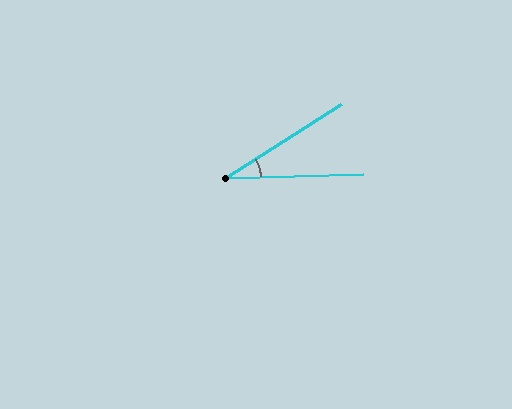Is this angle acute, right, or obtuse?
It is acute.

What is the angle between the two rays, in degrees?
Approximately 31 degrees.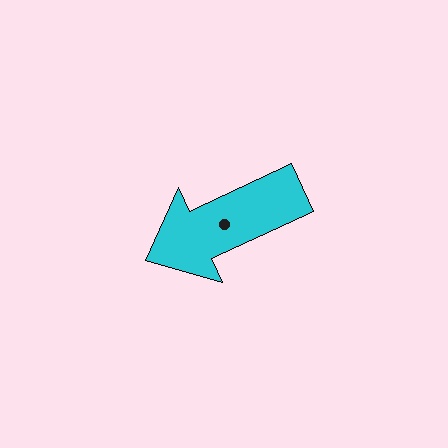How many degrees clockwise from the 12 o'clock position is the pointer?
Approximately 245 degrees.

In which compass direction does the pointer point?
Southwest.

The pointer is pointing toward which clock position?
Roughly 8 o'clock.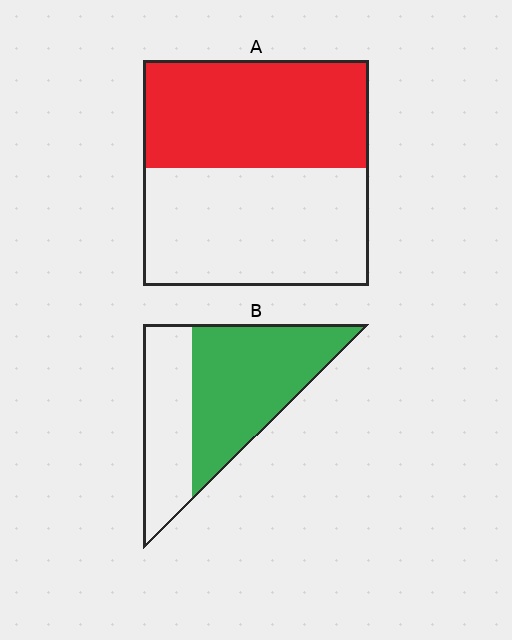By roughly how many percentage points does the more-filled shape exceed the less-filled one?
By roughly 15 percentage points (B over A).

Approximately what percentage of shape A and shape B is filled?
A is approximately 50% and B is approximately 60%.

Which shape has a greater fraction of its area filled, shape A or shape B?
Shape B.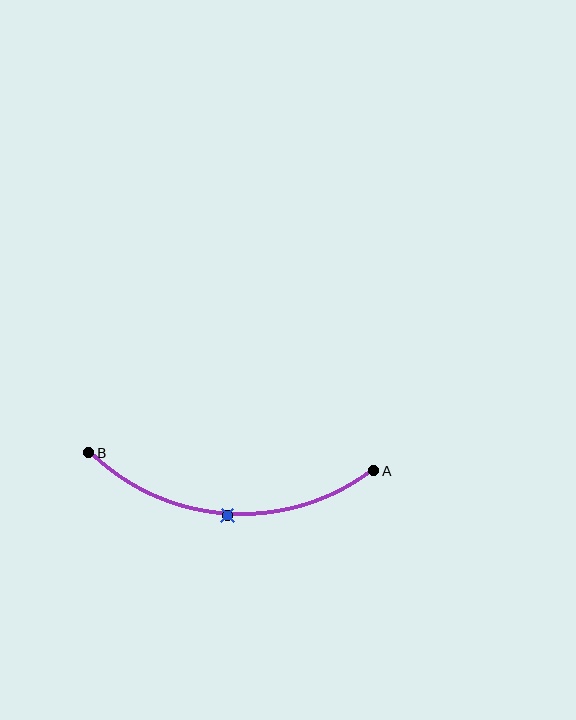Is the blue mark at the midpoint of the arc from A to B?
Yes. The blue mark lies on the arc at equal arc-length from both A and B — it is the arc midpoint.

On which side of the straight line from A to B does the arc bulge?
The arc bulges below the straight line connecting A and B.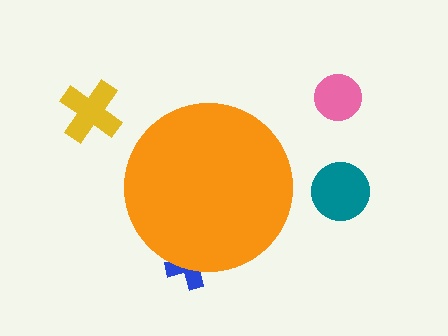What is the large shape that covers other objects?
An orange circle.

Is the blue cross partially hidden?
Yes, the blue cross is partially hidden behind the orange circle.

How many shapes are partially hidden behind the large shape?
1 shape is partially hidden.